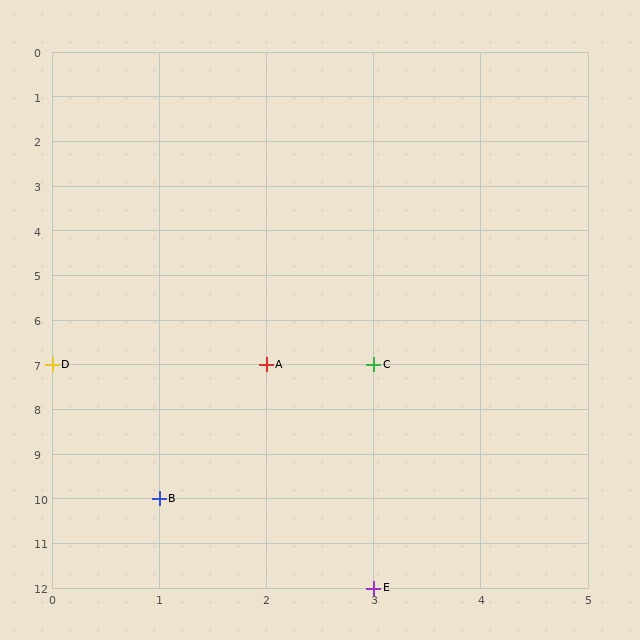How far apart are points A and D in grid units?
Points A and D are 2 columns apart.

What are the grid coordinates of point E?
Point E is at grid coordinates (3, 12).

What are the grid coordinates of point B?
Point B is at grid coordinates (1, 10).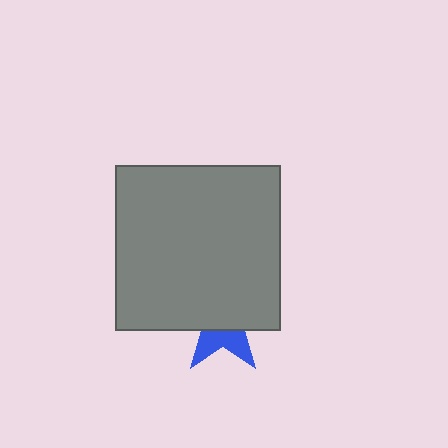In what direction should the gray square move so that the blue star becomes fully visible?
The gray square should move up. That is the shortest direction to clear the overlap and leave the blue star fully visible.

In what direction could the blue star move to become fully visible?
The blue star could move down. That would shift it out from behind the gray square entirely.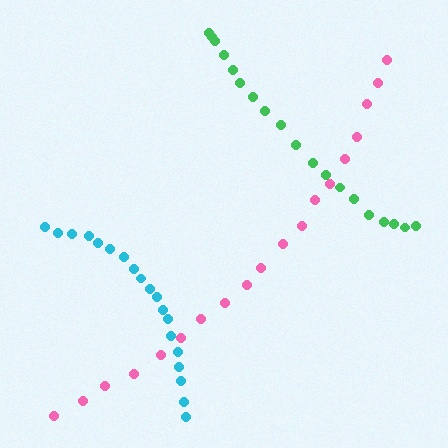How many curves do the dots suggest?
There are 3 distinct paths.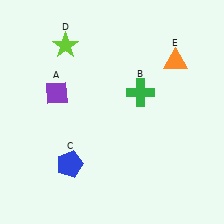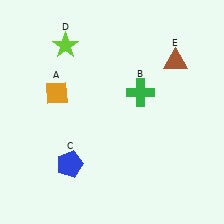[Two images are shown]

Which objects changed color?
A changed from purple to orange. E changed from orange to brown.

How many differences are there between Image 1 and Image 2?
There are 2 differences between the two images.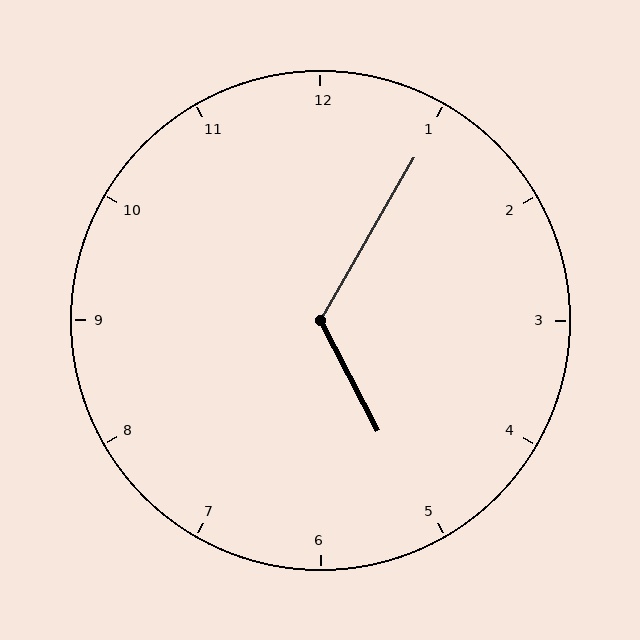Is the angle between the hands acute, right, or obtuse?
It is obtuse.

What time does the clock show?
5:05.